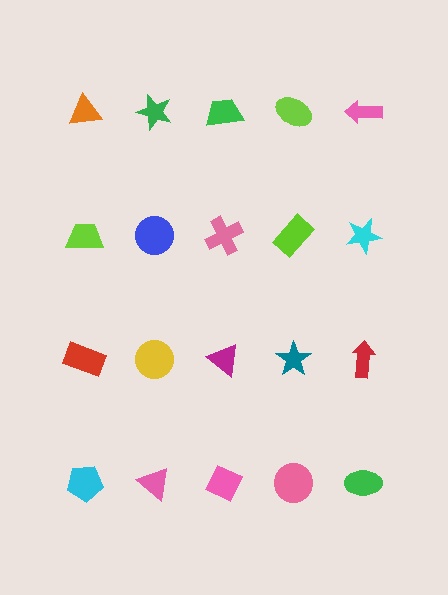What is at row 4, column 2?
A pink triangle.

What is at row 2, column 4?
A lime rectangle.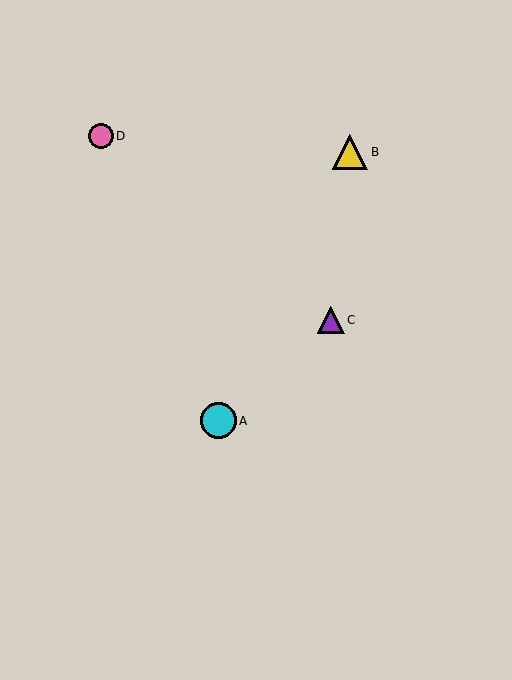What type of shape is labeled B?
Shape B is a yellow triangle.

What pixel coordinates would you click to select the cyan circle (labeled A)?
Click at (218, 421) to select the cyan circle A.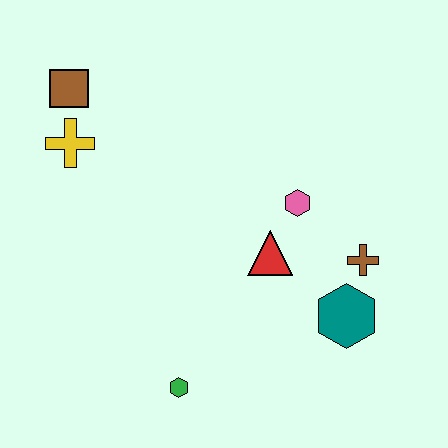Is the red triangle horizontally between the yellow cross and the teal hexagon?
Yes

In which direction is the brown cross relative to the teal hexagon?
The brown cross is above the teal hexagon.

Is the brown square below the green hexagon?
No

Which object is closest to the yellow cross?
The brown square is closest to the yellow cross.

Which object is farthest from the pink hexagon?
The brown square is farthest from the pink hexagon.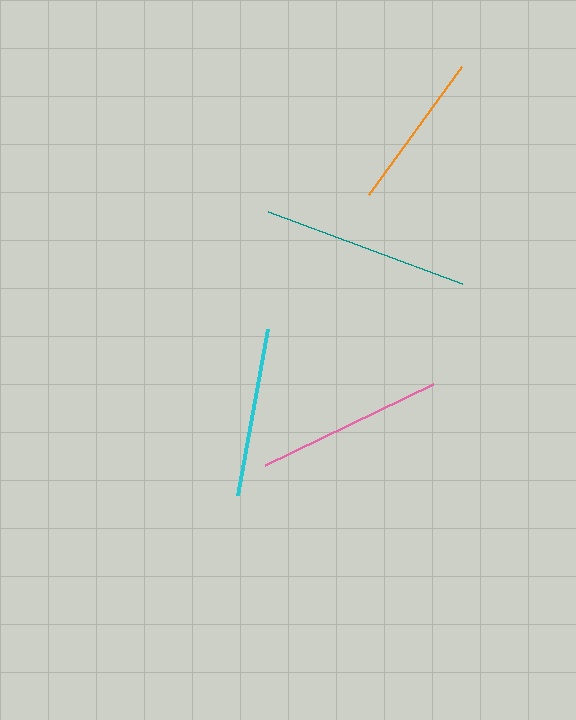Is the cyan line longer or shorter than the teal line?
The teal line is longer than the cyan line.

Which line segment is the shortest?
The orange line is the shortest at approximately 159 pixels.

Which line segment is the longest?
The teal line is the longest at approximately 207 pixels.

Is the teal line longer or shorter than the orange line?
The teal line is longer than the orange line.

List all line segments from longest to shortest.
From longest to shortest: teal, pink, cyan, orange.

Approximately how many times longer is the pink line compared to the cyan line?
The pink line is approximately 1.1 times the length of the cyan line.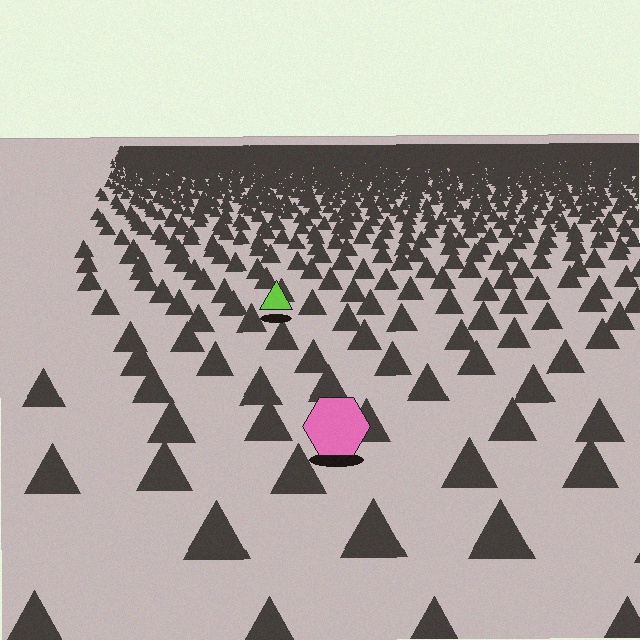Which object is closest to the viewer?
The pink hexagon is closest. The texture marks near it are larger and more spread out.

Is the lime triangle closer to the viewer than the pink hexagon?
No. The pink hexagon is closer — you can tell from the texture gradient: the ground texture is coarser near it.